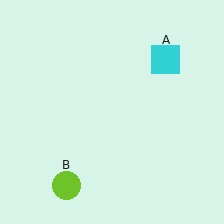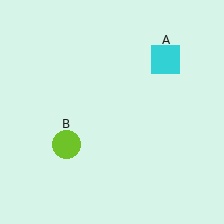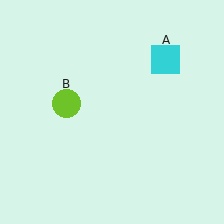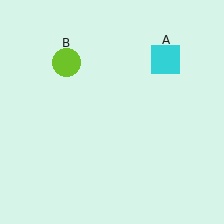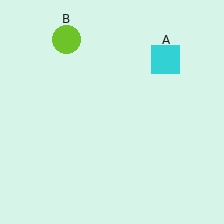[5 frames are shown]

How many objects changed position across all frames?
1 object changed position: lime circle (object B).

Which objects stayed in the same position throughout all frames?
Cyan square (object A) remained stationary.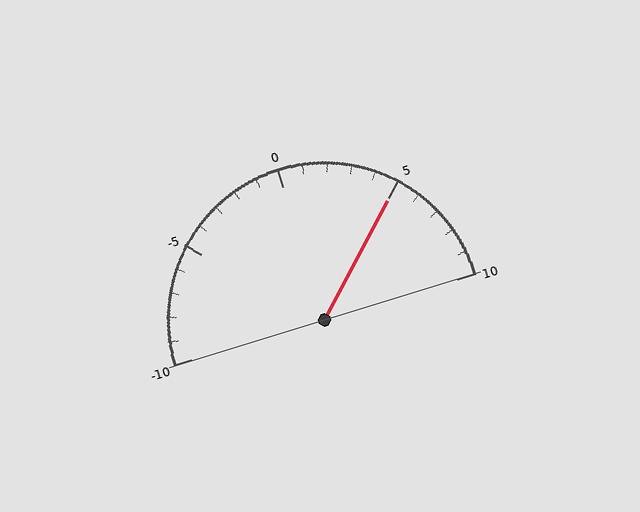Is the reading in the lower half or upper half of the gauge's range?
The reading is in the upper half of the range (-10 to 10).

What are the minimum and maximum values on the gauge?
The gauge ranges from -10 to 10.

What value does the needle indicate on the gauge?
The needle indicates approximately 5.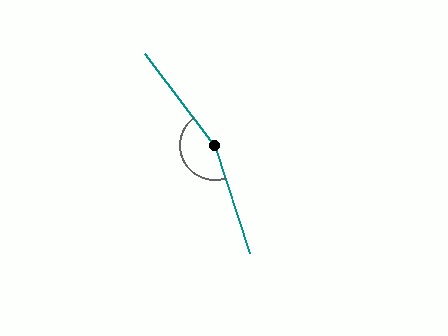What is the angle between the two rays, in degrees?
Approximately 160 degrees.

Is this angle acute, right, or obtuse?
It is obtuse.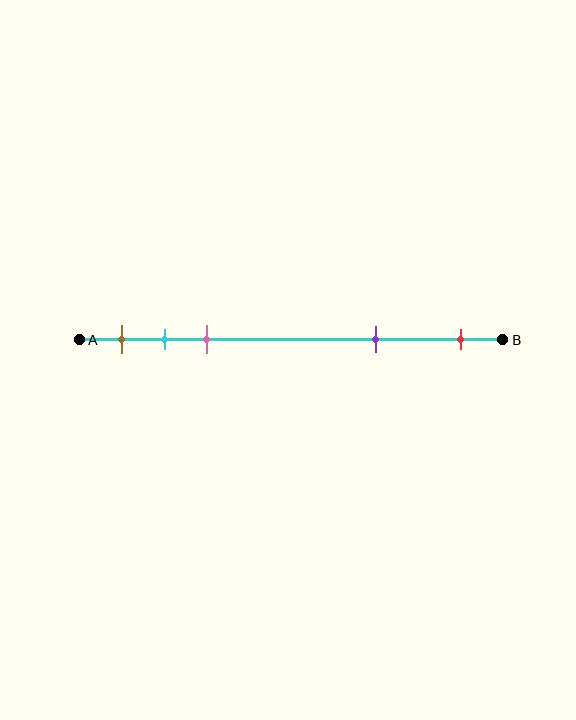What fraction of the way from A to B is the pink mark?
The pink mark is approximately 30% (0.3) of the way from A to B.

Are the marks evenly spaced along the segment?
No, the marks are not evenly spaced.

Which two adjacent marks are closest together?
The cyan and pink marks are the closest adjacent pair.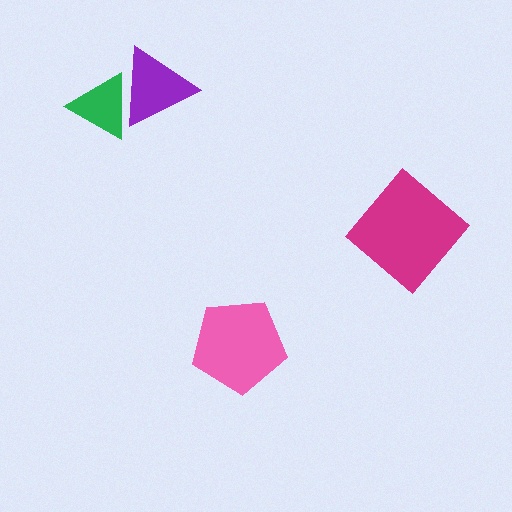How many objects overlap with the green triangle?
1 object overlaps with the green triangle.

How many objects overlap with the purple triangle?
1 object overlaps with the purple triangle.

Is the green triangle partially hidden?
Yes, it is partially covered by another shape.